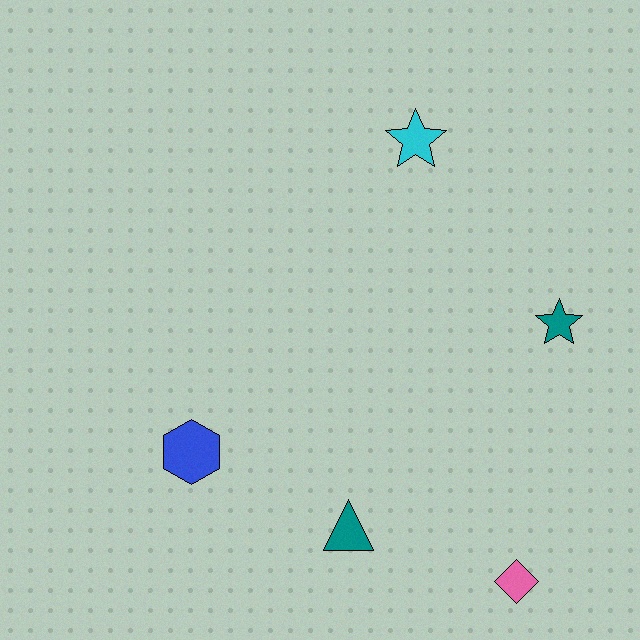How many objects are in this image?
There are 5 objects.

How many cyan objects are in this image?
There is 1 cyan object.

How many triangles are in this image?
There is 1 triangle.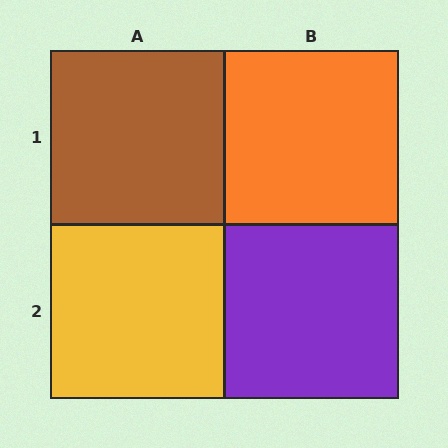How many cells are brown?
1 cell is brown.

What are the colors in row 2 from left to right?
Yellow, purple.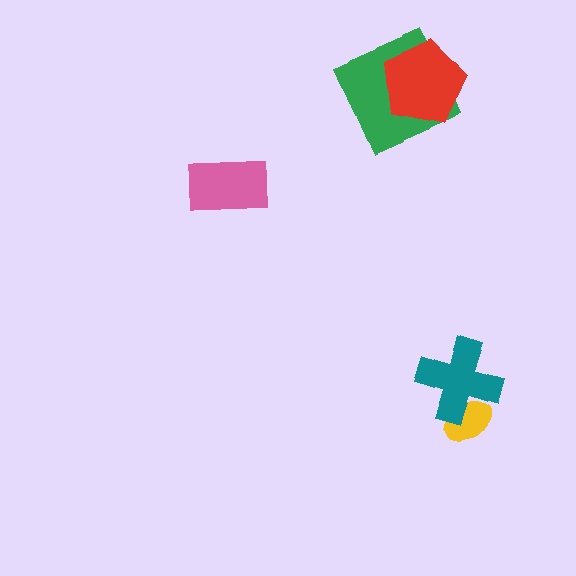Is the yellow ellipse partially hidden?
Yes, it is partially covered by another shape.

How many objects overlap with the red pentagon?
1 object overlaps with the red pentagon.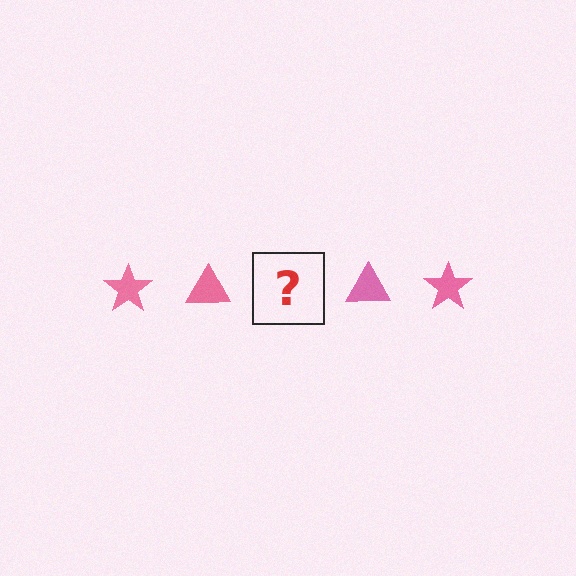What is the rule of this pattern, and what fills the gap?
The rule is that the pattern cycles through star, triangle shapes in pink. The gap should be filled with a pink star.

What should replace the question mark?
The question mark should be replaced with a pink star.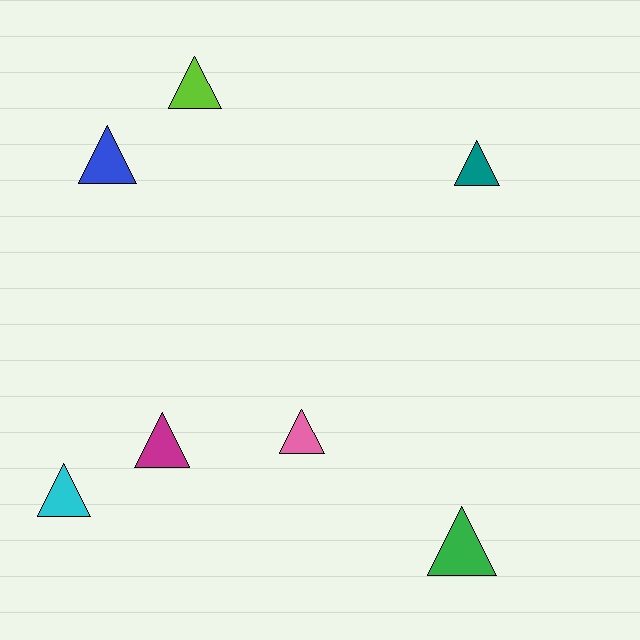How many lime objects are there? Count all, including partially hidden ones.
There is 1 lime object.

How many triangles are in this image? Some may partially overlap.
There are 7 triangles.